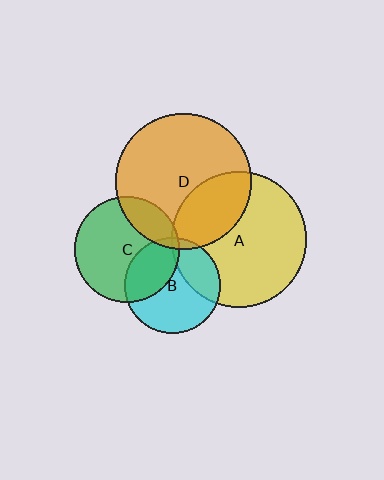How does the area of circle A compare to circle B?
Approximately 2.0 times.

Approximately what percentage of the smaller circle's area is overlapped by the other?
Approximately 20%.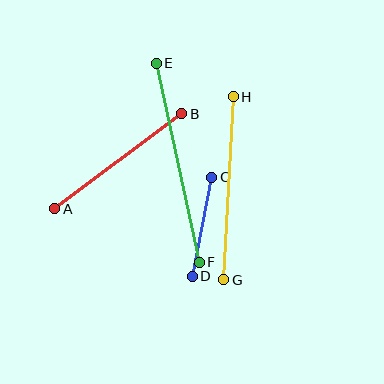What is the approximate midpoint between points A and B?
The midpoint is at approximately (118, 161) pixels.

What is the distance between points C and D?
The distance is approximately 101 pixels.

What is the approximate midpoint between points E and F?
The midpoint is at approximately (178, 163) pixels.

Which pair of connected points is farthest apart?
Points E and F are farthest apart.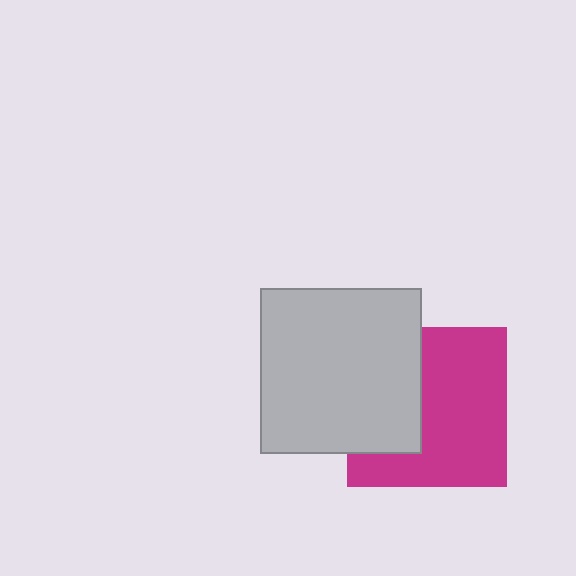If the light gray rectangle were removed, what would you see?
You would see the complete magenta square.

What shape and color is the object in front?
The object in front is a light gray rectangle.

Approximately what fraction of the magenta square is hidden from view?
Roughly 36% of the magenta square is hidden behind the light gray rectangle.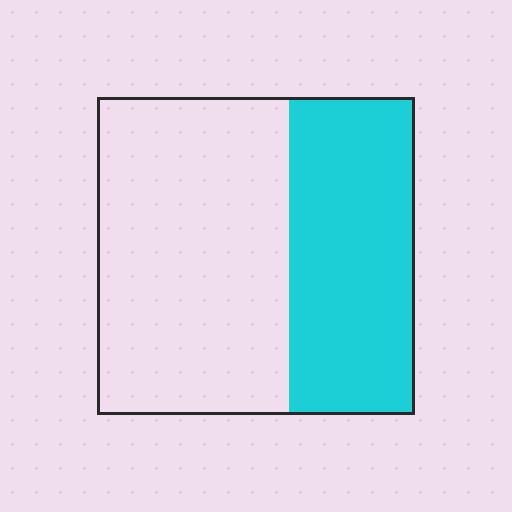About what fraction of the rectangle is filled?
About two fifths (2/5).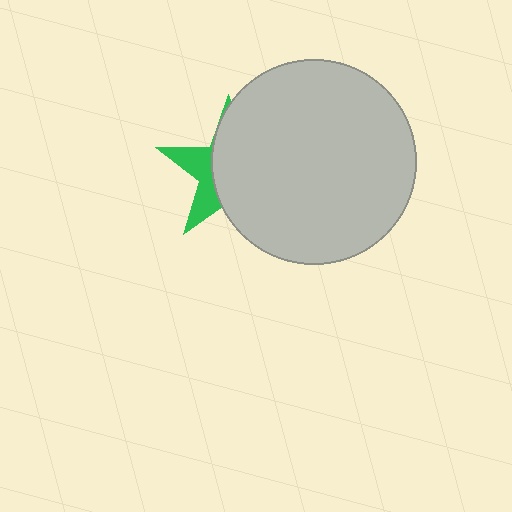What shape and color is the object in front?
The object in front is a light gray circle.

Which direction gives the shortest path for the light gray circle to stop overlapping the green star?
Moving right gives the shortest separation.